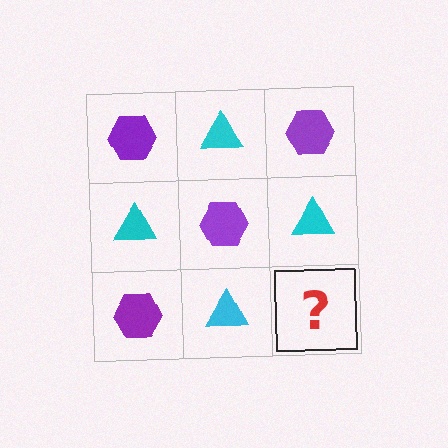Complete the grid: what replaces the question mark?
The question mark should be replaced with a purple hexagon.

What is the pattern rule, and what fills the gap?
The rule is that it alternates purple hexagon and cyan triangle in a checkerboard pattern. The gap should be filled with a purple hexagon.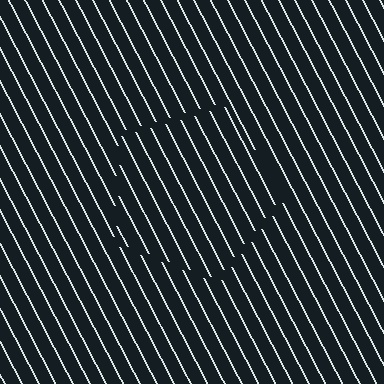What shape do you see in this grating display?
An illusory pentagon. The interior of the shape contains the same grating, shifted by half a period — the contour is defined by the phase discontinuity where line-ends from the inner and outer gratings abut.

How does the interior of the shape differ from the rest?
The interior of the shape contains the same grating, shifted by half a period — the contour is defined by the phase discontinuity where line-ends from the inner and outer gratings abut.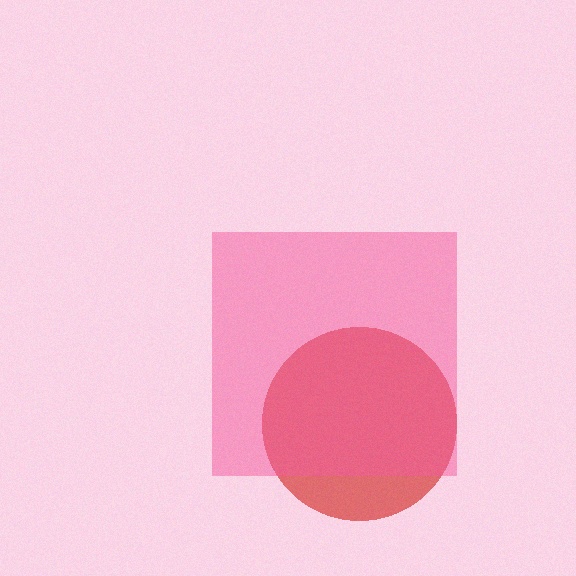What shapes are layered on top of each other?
The layered shapes are: a red circle, a pink square.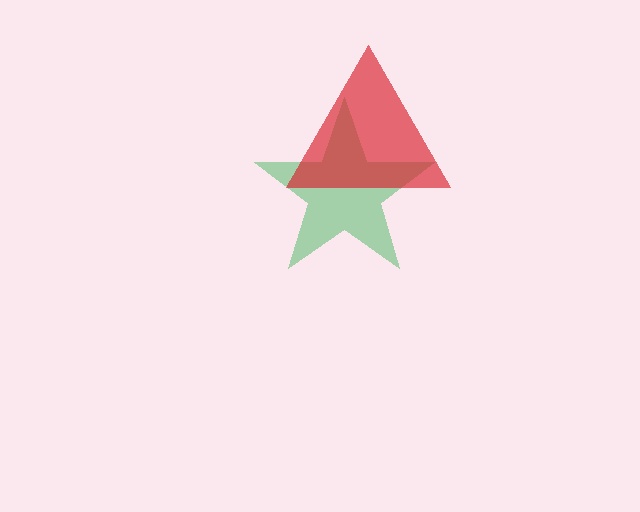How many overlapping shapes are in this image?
There are 2 overlapping shapes in the image.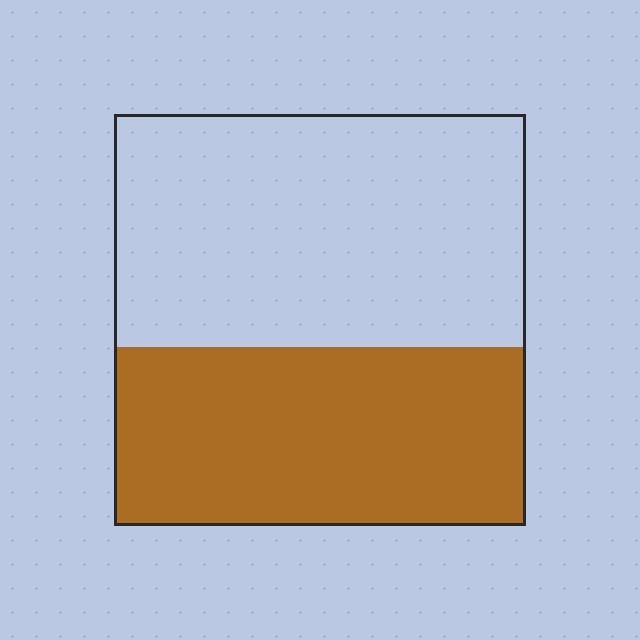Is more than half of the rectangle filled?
No.